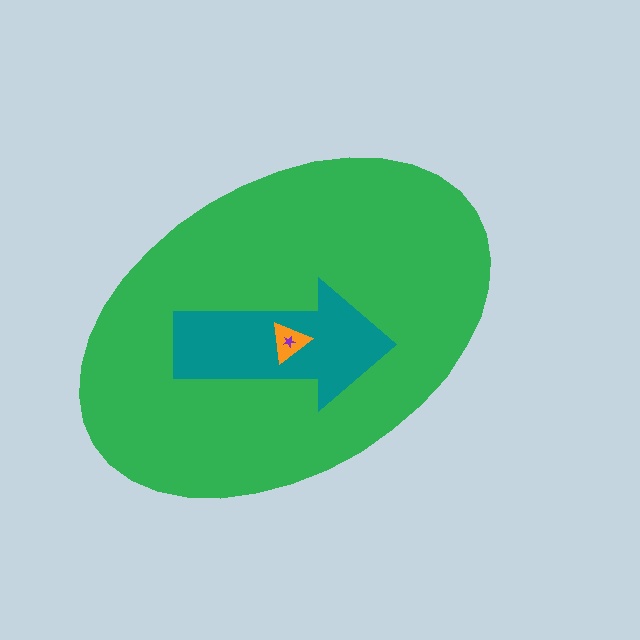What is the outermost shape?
The green ellipse.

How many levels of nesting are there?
4.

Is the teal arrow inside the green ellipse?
Yes.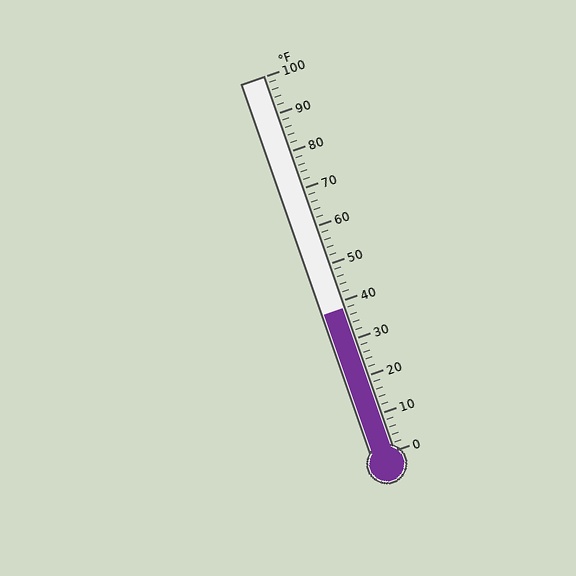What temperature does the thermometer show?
The thermometer shows approximately 38°F.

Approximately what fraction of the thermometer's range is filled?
The thermometer is filled to approximately 40% of its range.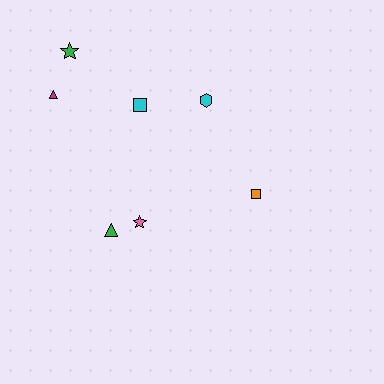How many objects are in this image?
There are 7 objects.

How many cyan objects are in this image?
There are 2 cyan objects.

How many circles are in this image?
There are no circles.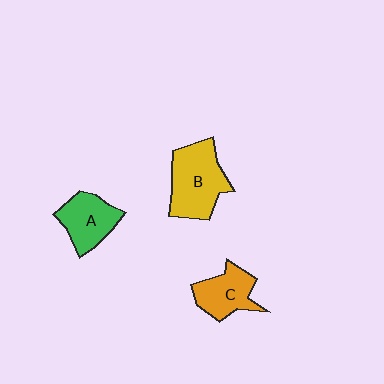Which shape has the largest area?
Shape B (yellow).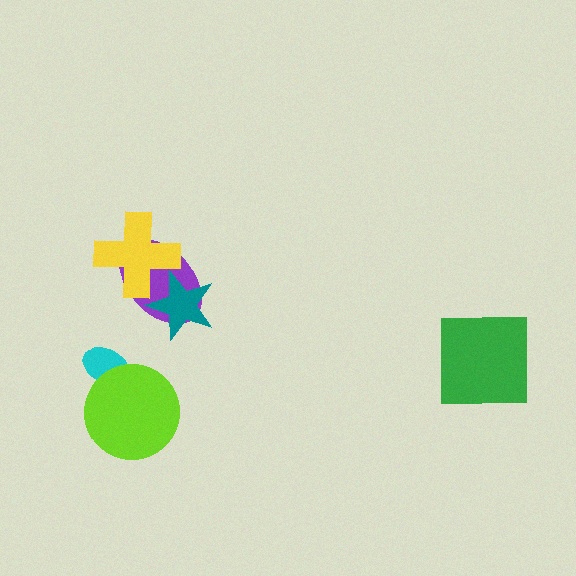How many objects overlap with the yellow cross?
2 objects overlap with the yellow cross.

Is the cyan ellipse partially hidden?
Yes, it is partially covered by another shape.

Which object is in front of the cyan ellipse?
The lime circle is in front of the cyan ellipse.